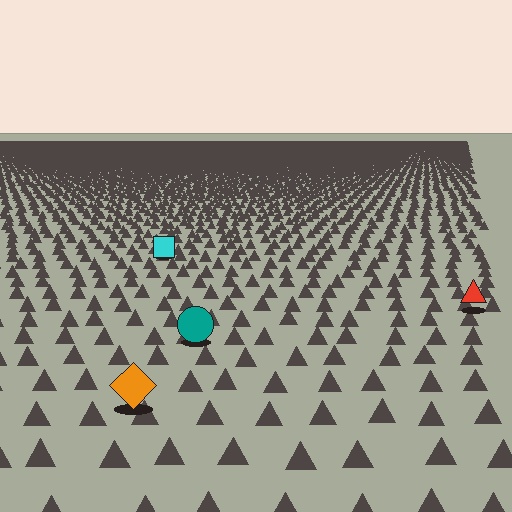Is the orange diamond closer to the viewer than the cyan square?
Yes. The orange diamond is closer — you can tell from the texture gradient: the ground texture is coarser near it.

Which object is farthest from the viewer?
The cyan square is farthest from the viewer. It appears smaller and the ground texture around it is denser.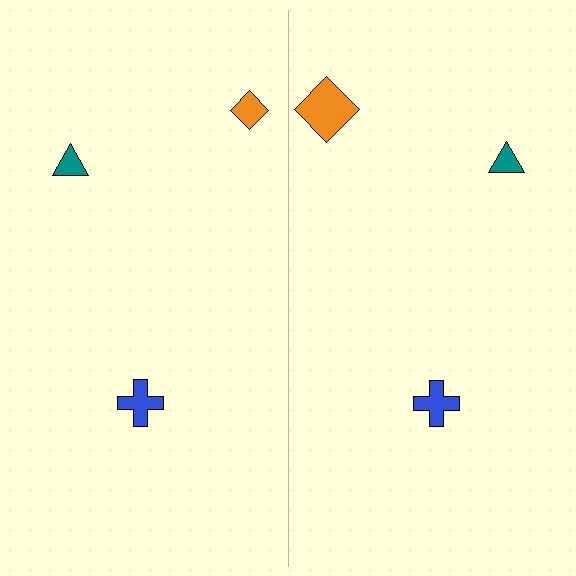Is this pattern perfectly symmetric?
No, the pattern is not perfectly symmetric. The orange diamond on the right side has a different size than its mirror counterpart.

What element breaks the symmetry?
The orange diamond on the right side has a different size than its mirror counterpart.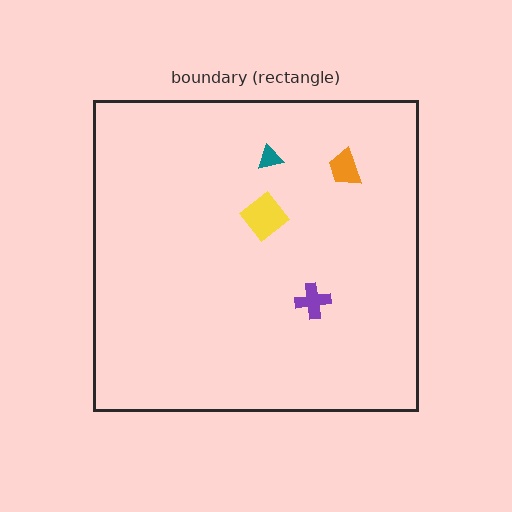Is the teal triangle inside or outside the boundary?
Inside.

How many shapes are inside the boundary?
4 inside, 0 outside.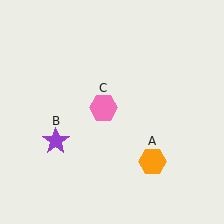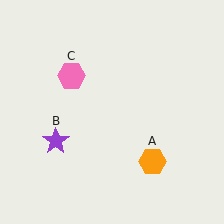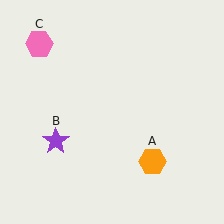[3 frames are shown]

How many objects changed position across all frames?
1 object changed position: pink hexagon (object C).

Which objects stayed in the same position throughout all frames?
Orange hexagon (object A) and purple star (object B) remained stationary.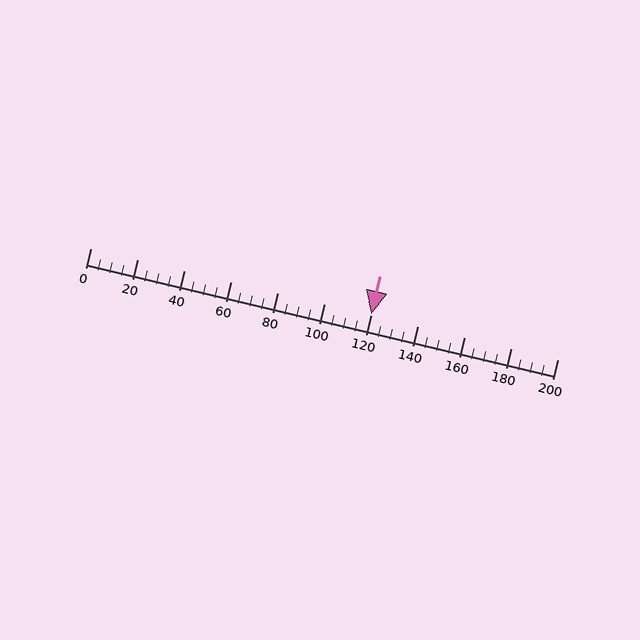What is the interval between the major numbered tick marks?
The major tick marks are spaced 20 units apart.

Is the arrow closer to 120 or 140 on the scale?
The arrow is closer to 120.